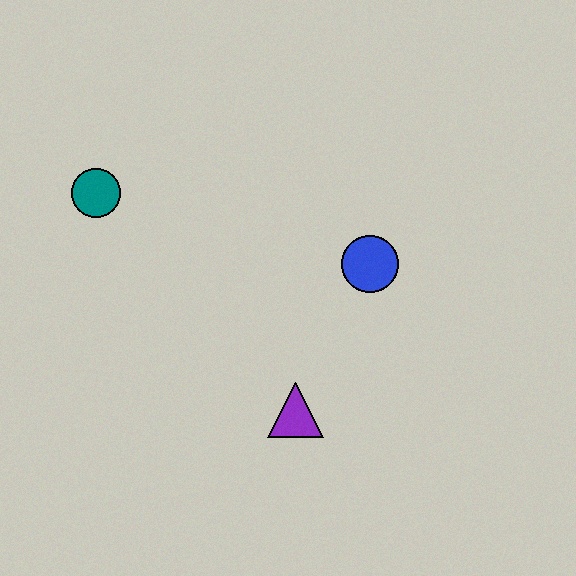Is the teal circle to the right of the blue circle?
No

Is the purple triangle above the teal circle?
No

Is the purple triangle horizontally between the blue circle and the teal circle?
Yes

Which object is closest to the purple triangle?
The blue circle is closest to the purple triangle.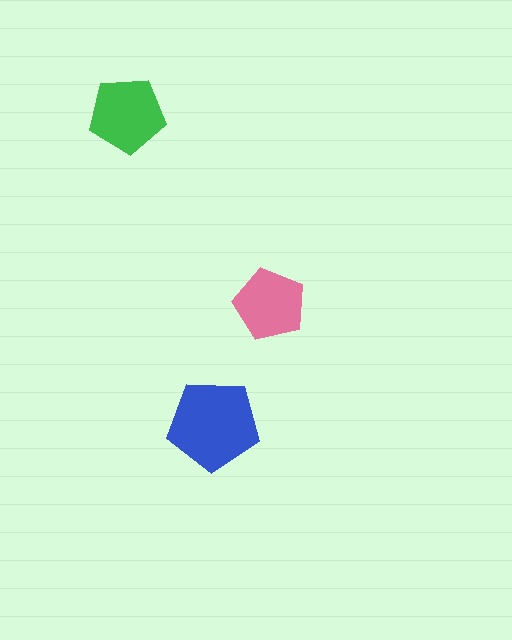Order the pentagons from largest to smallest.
the blue one, the green one, the pink one.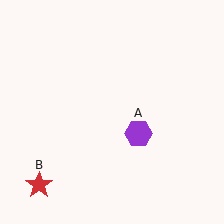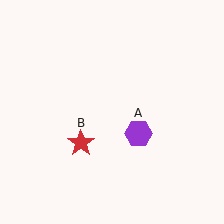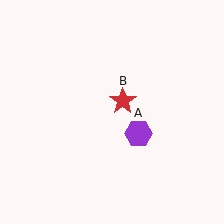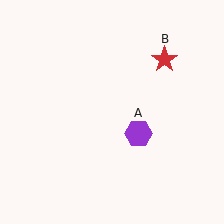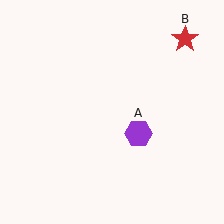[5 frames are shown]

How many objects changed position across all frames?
1 object changed position: red star (object B).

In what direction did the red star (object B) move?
The red star (object B) moved up and to the right.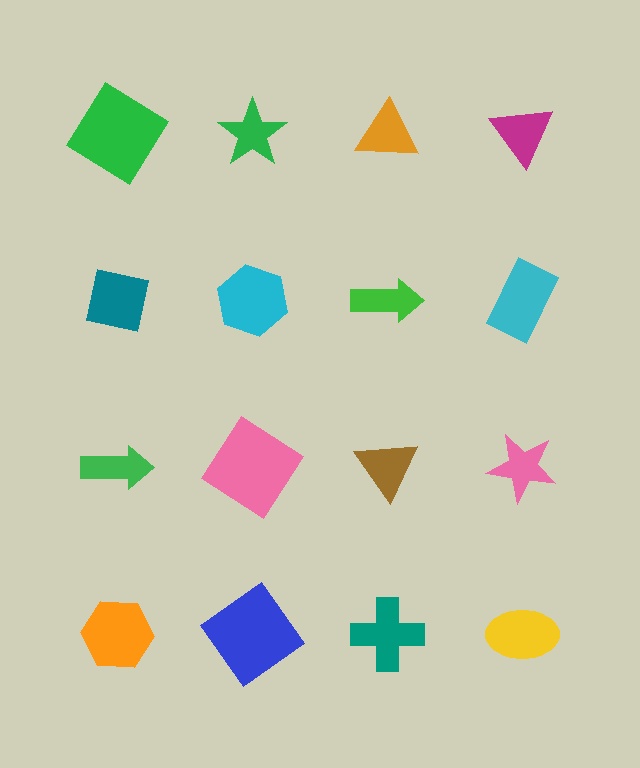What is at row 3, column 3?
A brown triangle.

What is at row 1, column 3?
An orange triangle.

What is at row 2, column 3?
A green arrow.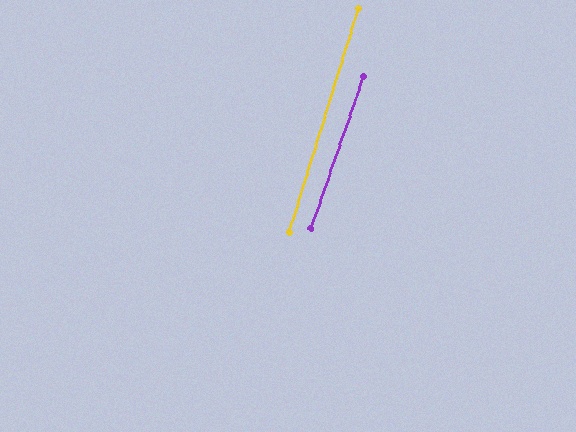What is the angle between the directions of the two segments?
Approximately 2 degrees.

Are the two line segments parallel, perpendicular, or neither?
Parallel — their directions differ by only 1.8°.